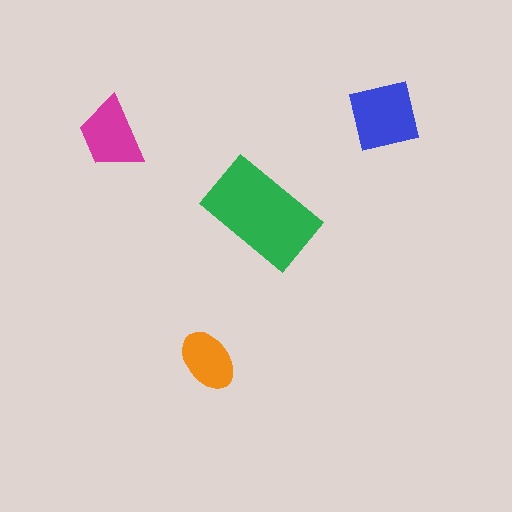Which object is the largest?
The green rectangle.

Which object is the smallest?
The orange ellipse.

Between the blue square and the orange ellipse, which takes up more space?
The blue square.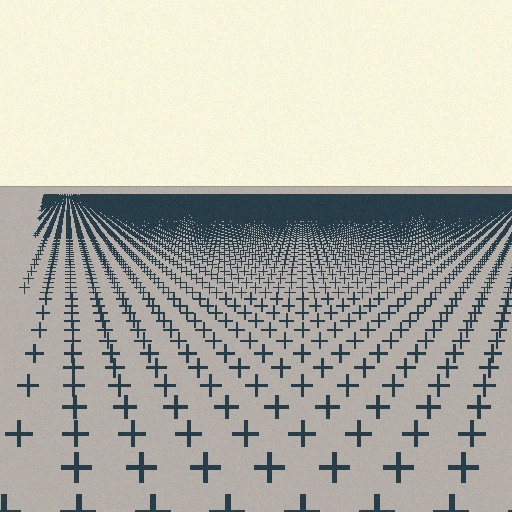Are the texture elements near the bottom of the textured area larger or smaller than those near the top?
Larger. Near the bottom, elements are closer to the viewer and appear at a bigger on-screen size.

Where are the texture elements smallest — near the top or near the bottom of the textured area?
Near the top.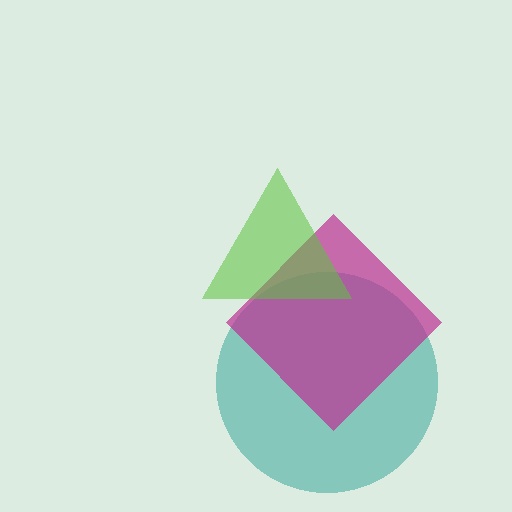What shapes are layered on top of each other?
The layered shapes are: a teal circle, a magenta diamond, a lime triangle.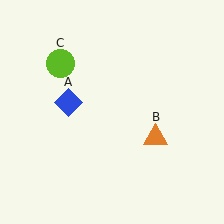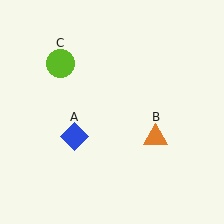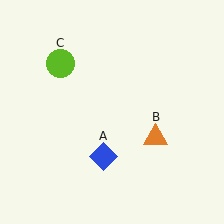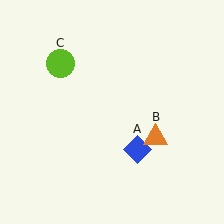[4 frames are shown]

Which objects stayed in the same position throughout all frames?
Orange triangle (object B) and lime circle (object C) remained stationary.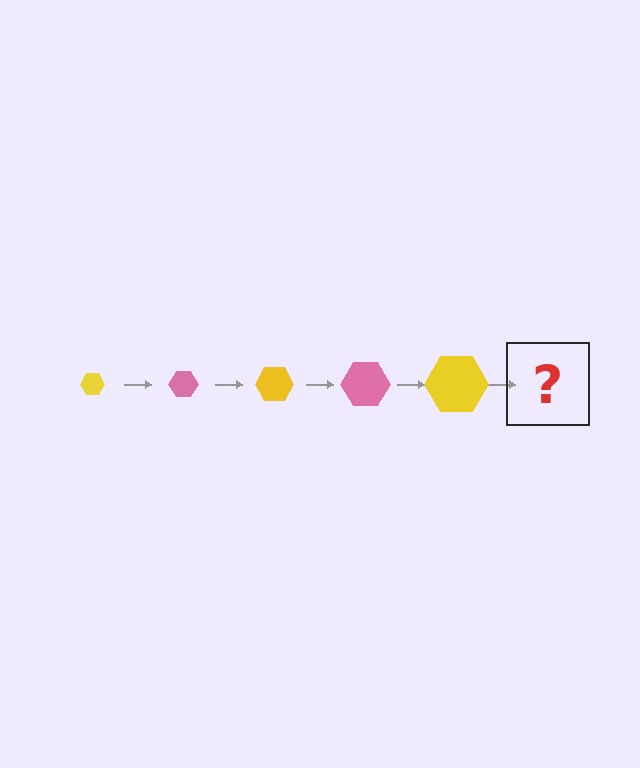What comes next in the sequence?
The next element should be a pink hexagon, larger than the previous one.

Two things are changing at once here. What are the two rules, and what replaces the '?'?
The two rules are that the hexagon grows larger each step and the color cycles through yellow and pink. The '?' should be a pink hexagon, larger than the previous one.